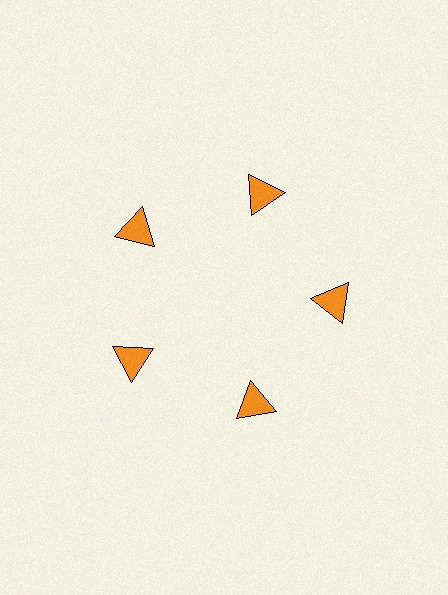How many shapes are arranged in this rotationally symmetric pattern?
There are 5 shapes, arranged in 5 groups of 1.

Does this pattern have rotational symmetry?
Yes, this pattern has 5-fold rotational symmetry. It looks the same after rotating 72 degrees around the center.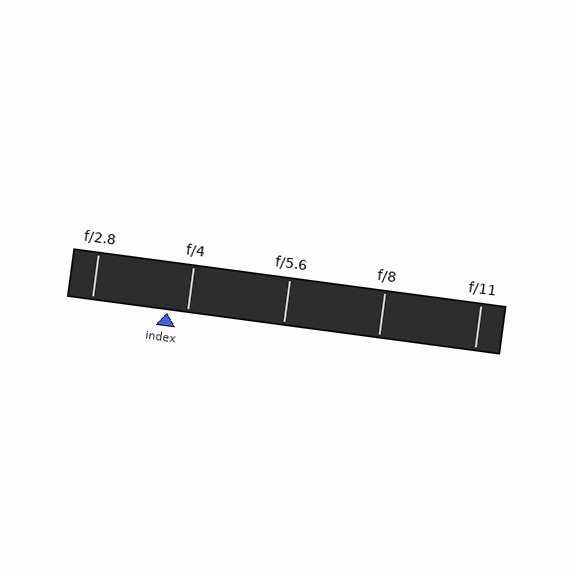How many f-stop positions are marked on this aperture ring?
There are 5 f-stop positions marked.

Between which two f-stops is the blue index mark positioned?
The index mark is between f/2.8 and f/4.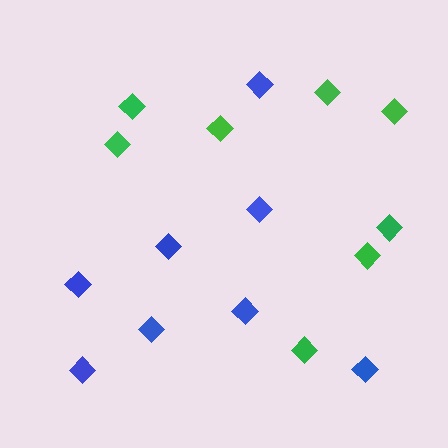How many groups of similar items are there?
There are 2 groups: one group of green diamonds (8) and one group of blue diamonds (8).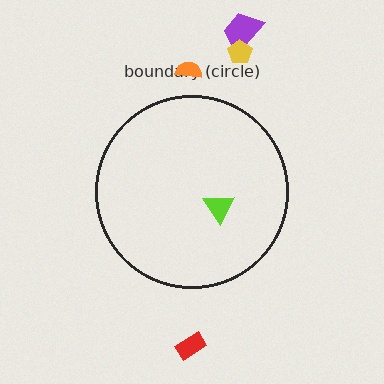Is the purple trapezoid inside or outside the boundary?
Outside.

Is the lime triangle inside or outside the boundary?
Inside.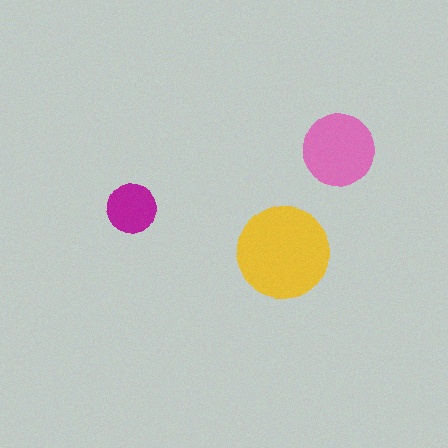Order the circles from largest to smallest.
the yellow one, the pink one, the magenta one.